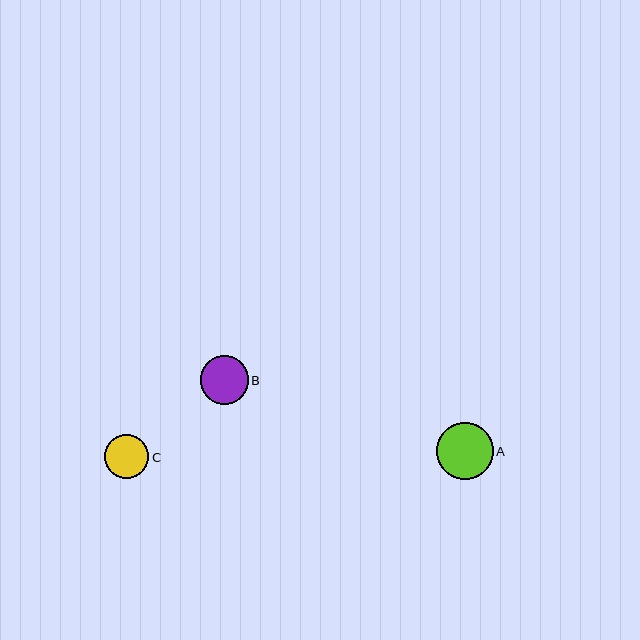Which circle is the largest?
Circle A is the largest with a size of approximately 57 pixels.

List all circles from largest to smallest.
From largest to smallest: A, B, C.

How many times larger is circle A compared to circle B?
Circle A is approximately 1.2 times the size of circle B.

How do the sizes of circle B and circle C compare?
Circle B and circle C are approximately the same size.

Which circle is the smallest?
Circle C is the smallest with a size of approximately 45 pixels.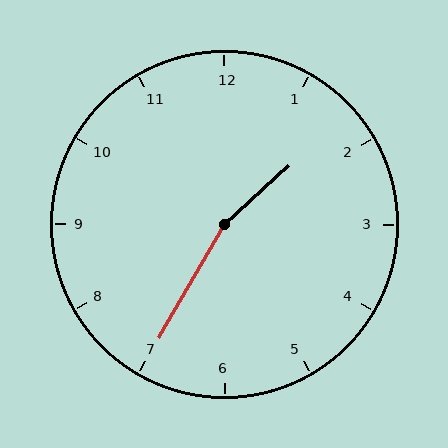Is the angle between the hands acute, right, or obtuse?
It is obtuse.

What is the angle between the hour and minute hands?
Approximately 162 degrees.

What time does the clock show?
1:35.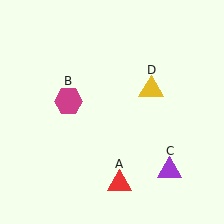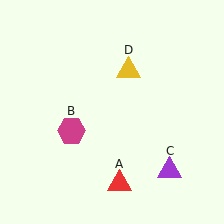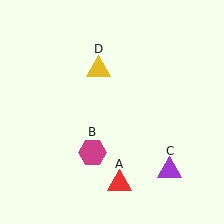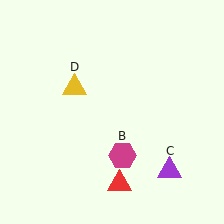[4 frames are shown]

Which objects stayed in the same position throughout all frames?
Red triangle (object A) and purple triangle (object C) remained stationary.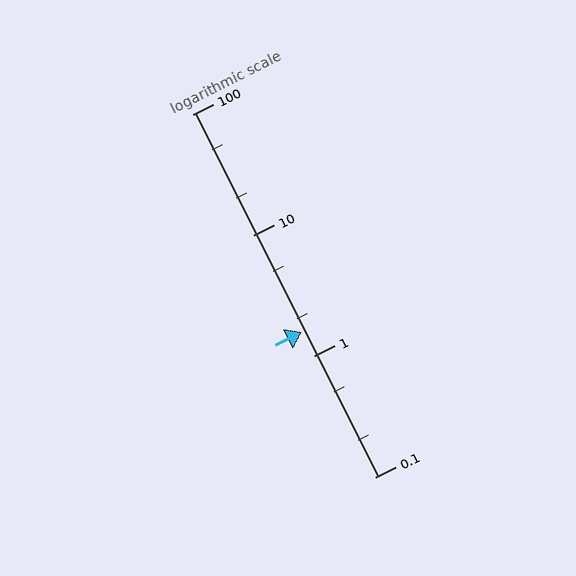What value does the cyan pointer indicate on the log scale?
The pointer indicates approximately 1.6.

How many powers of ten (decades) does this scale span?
The scale spans 3 decades, from 0.1 to 100.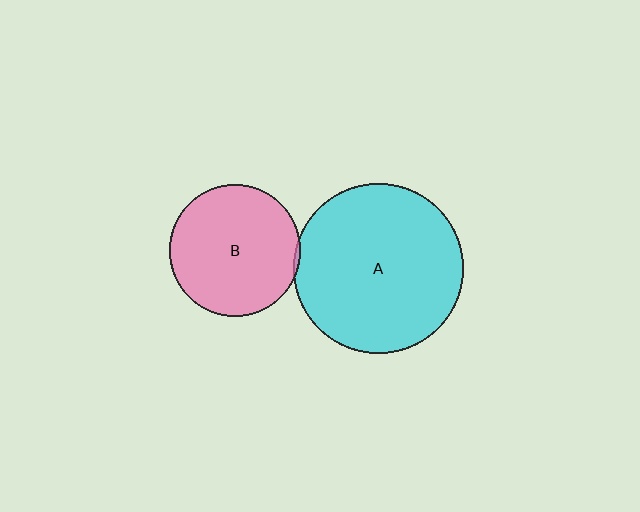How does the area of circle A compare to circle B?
Approximately 1.7 times.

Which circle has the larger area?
Circle A (cyan).